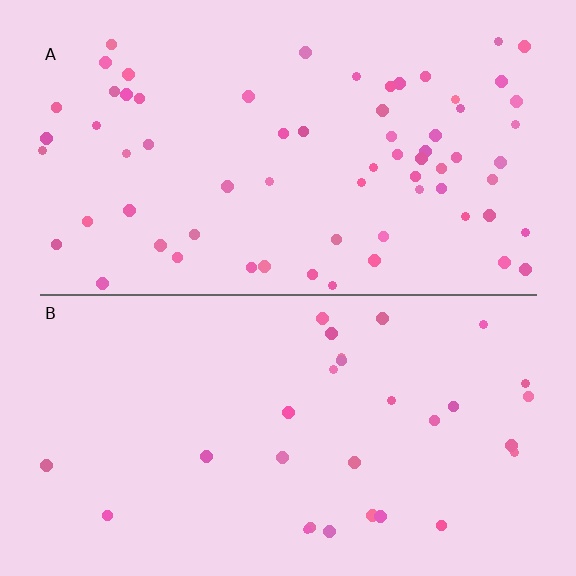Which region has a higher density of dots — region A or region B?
A (the top).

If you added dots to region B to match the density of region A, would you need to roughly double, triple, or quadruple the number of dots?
Approximately double.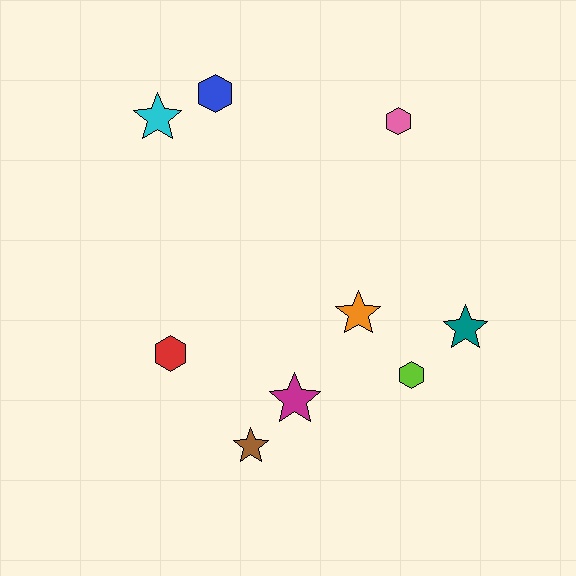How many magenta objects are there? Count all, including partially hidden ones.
There is 1 magenta object.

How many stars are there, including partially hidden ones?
There are 5 stars.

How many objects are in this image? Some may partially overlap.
There are 9 objects.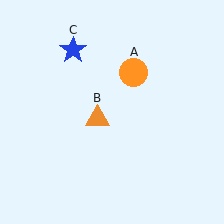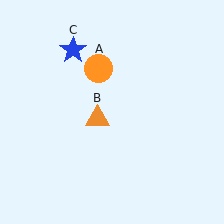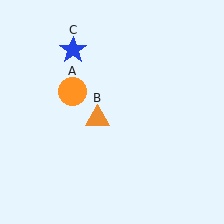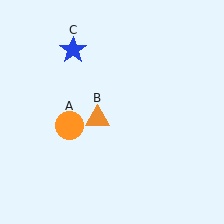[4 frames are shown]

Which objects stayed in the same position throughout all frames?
Orange triangle (object B) and blue star (object C) remained stationary.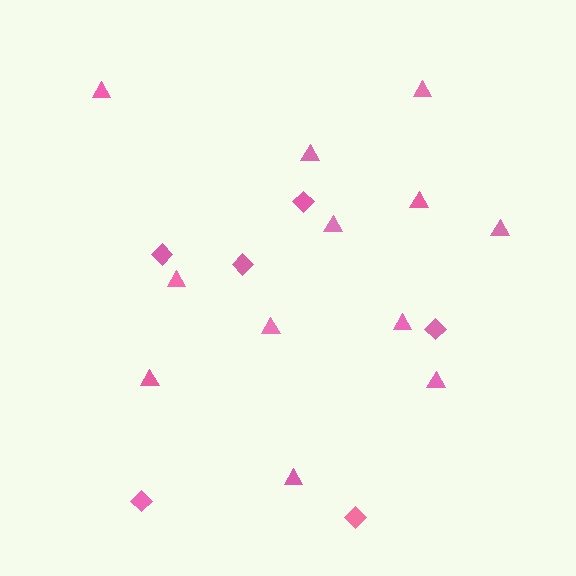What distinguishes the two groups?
There are 2 groups: one group of triangles (12) and one group of diamonds (6).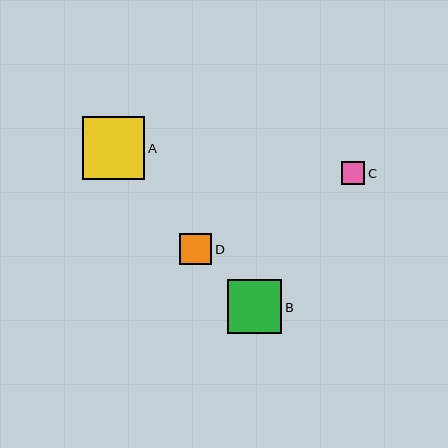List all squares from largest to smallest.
From largest to smallest: A, B, D, C.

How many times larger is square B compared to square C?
Square B is approximately 2.3 times the size of square C.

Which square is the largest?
Square A is the largest with a size of approximately 62 pixels.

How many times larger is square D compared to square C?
Square D is approximately 1.4 times the size of square C.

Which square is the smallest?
Square C is the smallest with a size of approximately 23 pixels.